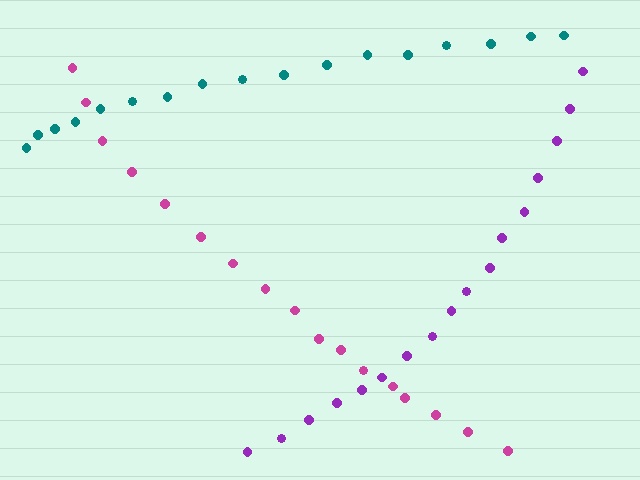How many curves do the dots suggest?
There are 3 distinct paths.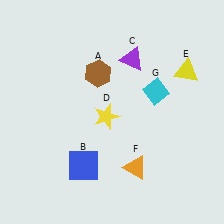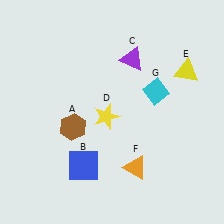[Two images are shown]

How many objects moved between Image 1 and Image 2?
1 object moved between the two images.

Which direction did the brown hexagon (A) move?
The brown hexagon (A) moved down.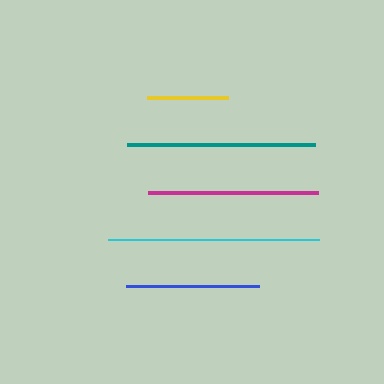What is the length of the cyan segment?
The cyan segment is approximately 211 pixels long.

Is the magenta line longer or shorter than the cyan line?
The cyan line is longer than the magenta line.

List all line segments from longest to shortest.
From longest to shortest: cyan, teal, magenta, blue, yellow.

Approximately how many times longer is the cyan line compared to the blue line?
The cyan line is approximately 1.6 times the length of the blue line.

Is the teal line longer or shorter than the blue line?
The teal line is longer than the blue line.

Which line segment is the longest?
The cyan line is the longest at approximately 211 pixels.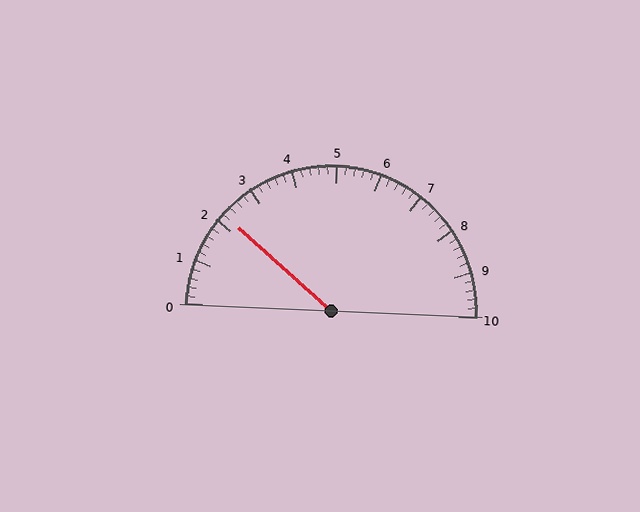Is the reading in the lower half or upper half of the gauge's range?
The reading is in the lower half of the range (0 to 10).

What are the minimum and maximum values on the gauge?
The gauge ranges from 0 to 10.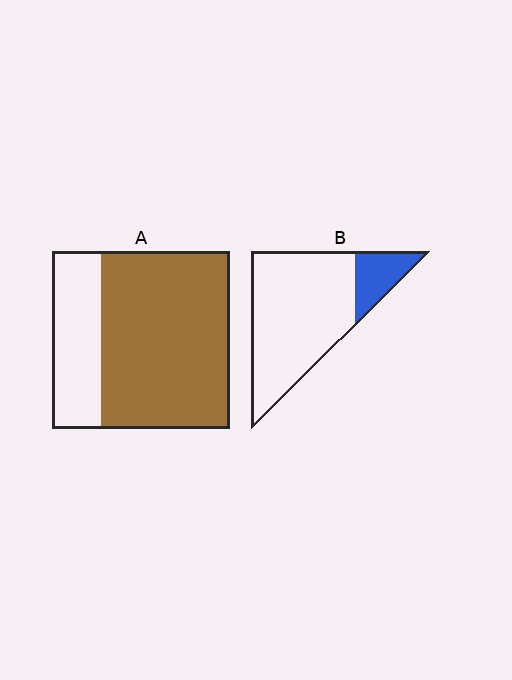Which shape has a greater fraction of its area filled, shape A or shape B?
Shape A.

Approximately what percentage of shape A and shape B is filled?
A is approximately 70% and B is approximately 20%.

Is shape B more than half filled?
No.